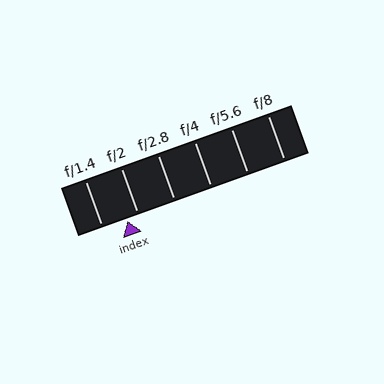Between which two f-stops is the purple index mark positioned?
The index mark is between f/1.4 and f/2.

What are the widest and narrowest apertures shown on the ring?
The widest aperture shown is f/1.4 and the narrowest is f/8.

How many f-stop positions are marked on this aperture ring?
There are 6 f-stop positions marked.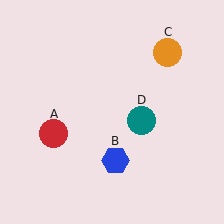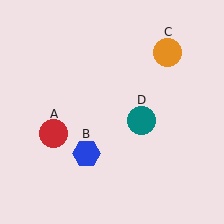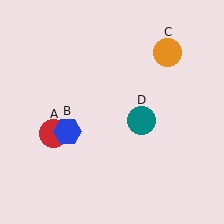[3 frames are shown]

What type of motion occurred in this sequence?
The blue hexagon (object B) rotated clockwise around the center of the scene.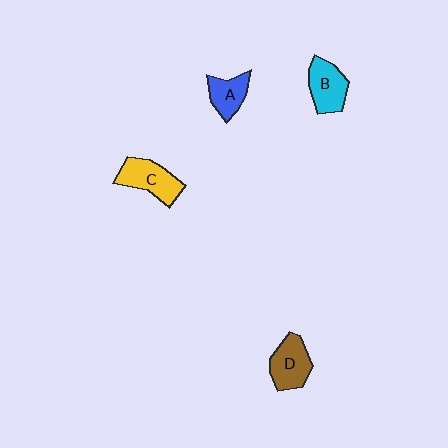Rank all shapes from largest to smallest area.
From largest to smallest: C (yellow), D (brown), B (cyan), A (blue).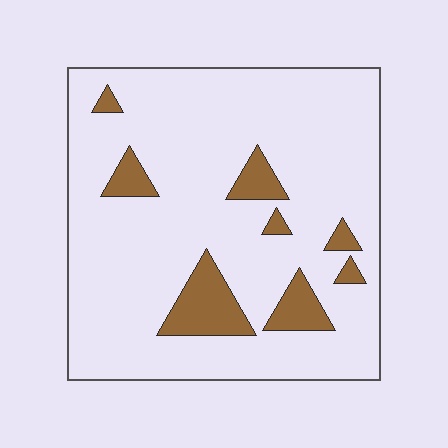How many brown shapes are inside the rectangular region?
8.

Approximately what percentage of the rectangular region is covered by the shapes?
Approximately 15%.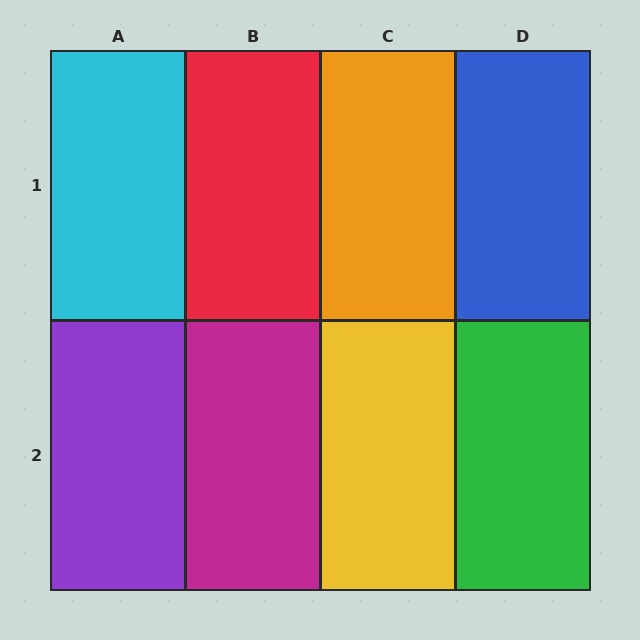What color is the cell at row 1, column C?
Orange.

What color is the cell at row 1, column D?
Blue.